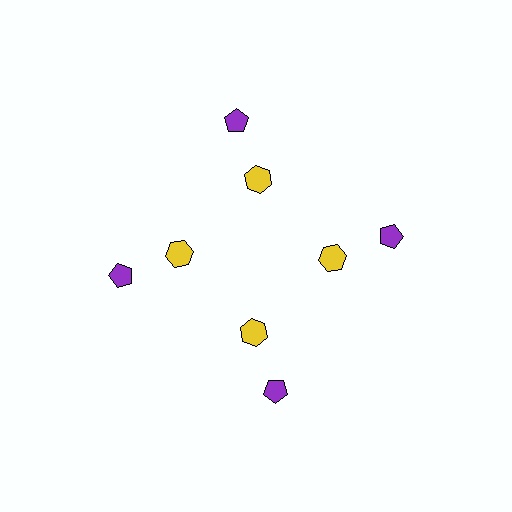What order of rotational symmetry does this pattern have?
This pattern has 4-fold rotational symmetry.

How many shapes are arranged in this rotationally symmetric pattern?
There are 8 shapes, arranged in 4 groups of 2.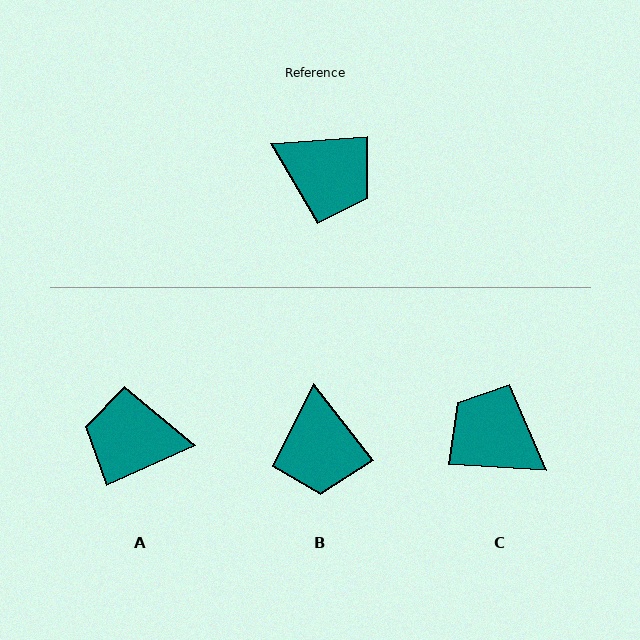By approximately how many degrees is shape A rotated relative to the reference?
Approximately 160 degrees clockwise.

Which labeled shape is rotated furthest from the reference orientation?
C, about 173 degrees away.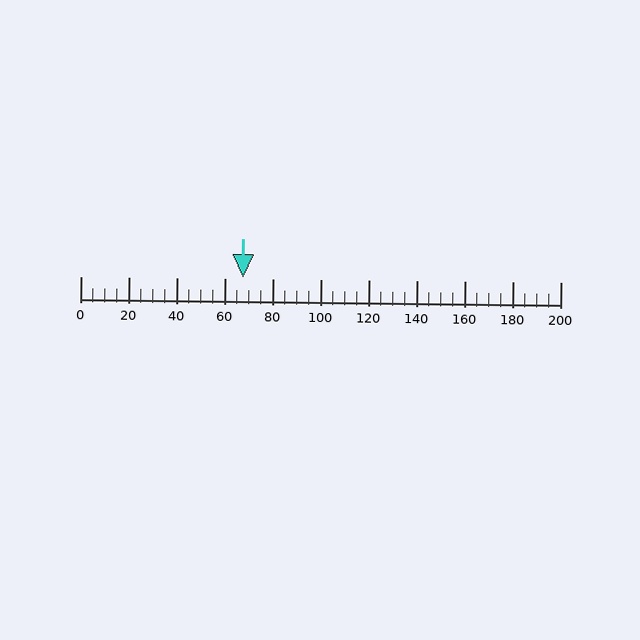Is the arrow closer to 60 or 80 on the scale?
The arrow is closer to 60.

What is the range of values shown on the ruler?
The ruler shows values from 0 to 200.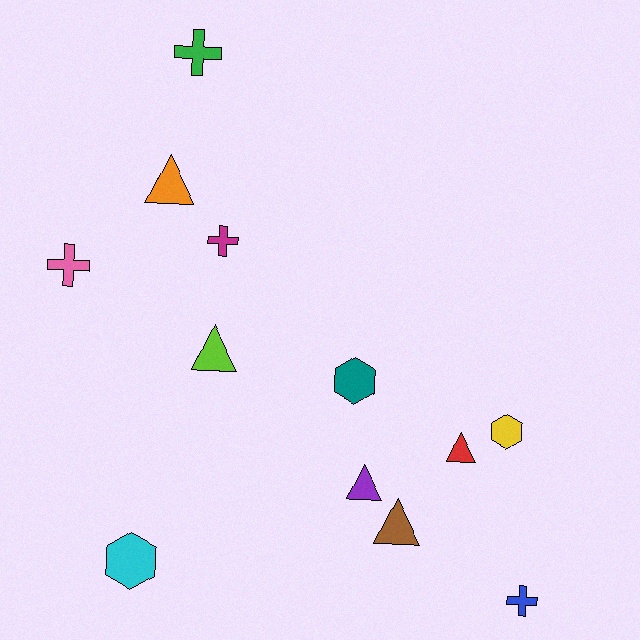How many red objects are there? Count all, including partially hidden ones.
There is 1 red object.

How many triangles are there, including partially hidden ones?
There are 5 triangles.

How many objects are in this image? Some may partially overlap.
There are 12 objects.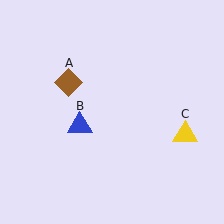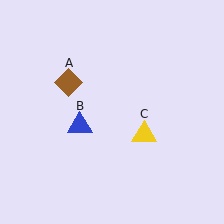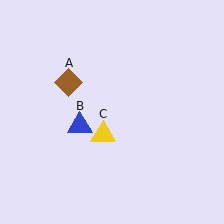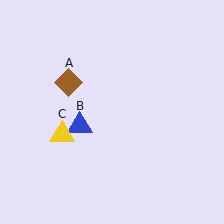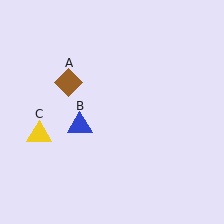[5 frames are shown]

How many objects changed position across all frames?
1 object changed position: yellow triangle (object C).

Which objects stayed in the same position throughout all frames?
Brown diamond (object A) and blue triangle (object B) remained stationary.